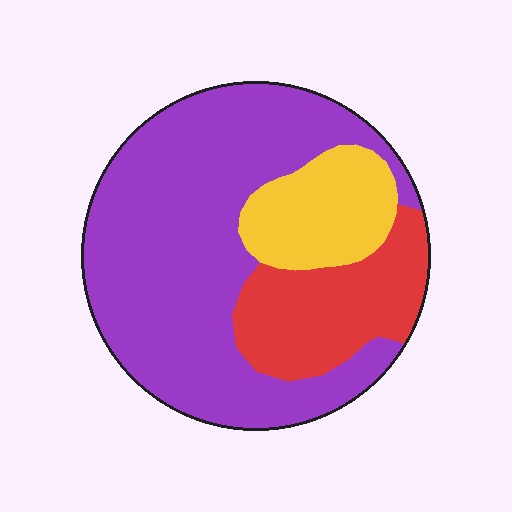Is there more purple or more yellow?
Purple.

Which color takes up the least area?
Yellow, at roughly 15%.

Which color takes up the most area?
Purple, at roughly 65%.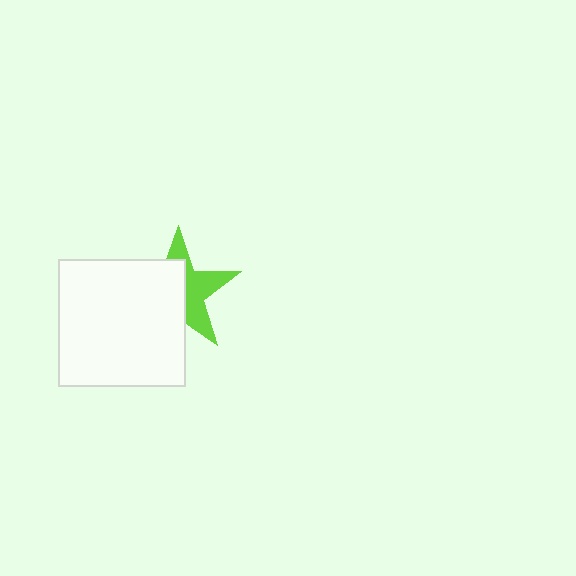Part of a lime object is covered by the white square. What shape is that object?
It is a star.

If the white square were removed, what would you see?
You would see the complete lime star.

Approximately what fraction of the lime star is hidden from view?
Roughly 55% of the lime star is hidden behind the white square.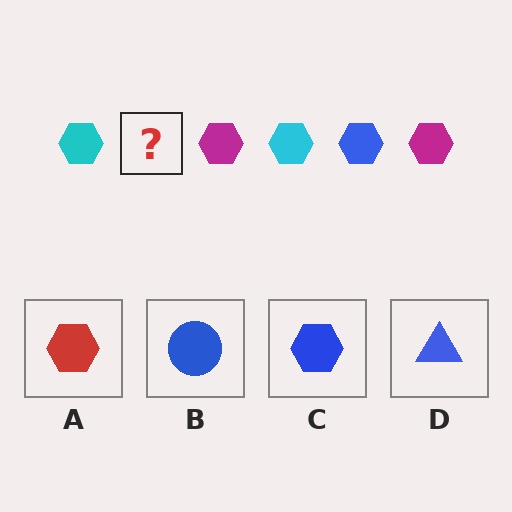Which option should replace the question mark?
Option C.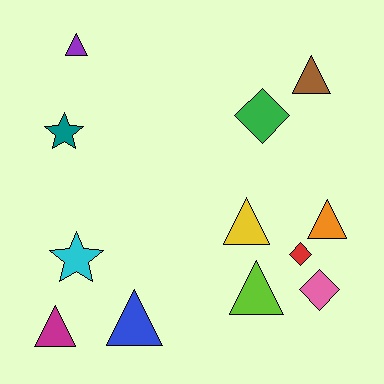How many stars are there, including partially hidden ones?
There are 2 stars.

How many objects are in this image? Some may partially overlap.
There are 12 objects.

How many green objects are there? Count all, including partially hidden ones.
There is 1 green object.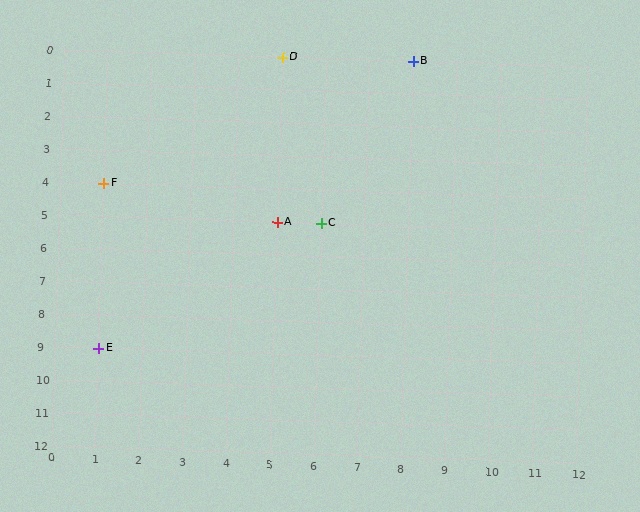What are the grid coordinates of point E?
Point E is at grid coordinates (1, 9).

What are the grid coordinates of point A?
Point A is at grid coordinates (5, 5).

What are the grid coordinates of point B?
Point B is at grid coordinates (8, 0).